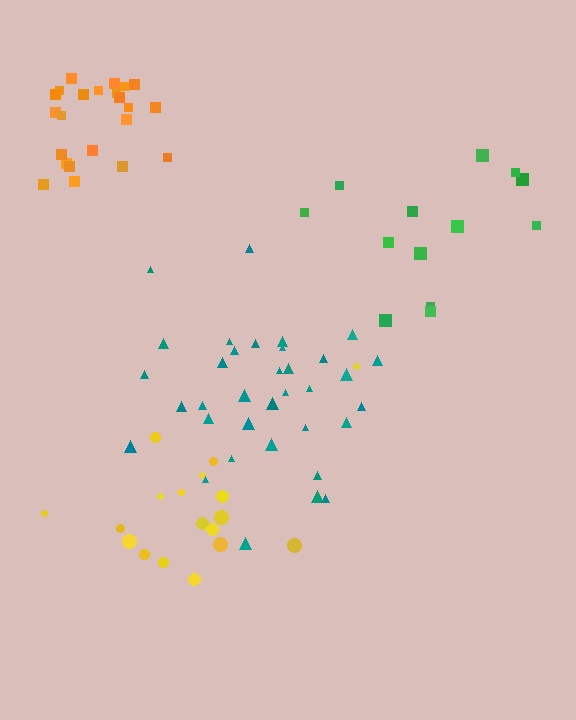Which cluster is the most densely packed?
Orange.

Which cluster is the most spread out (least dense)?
Green.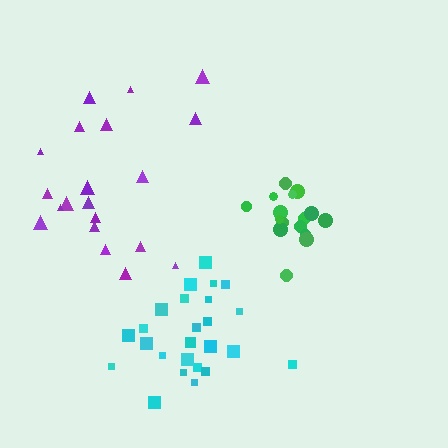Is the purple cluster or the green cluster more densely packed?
Green.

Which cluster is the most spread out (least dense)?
Purple.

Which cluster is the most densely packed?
Green.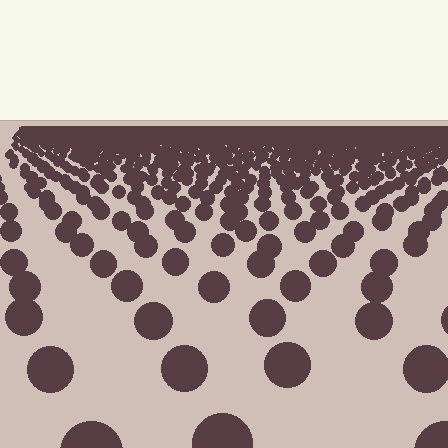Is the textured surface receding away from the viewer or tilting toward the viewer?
The surface is receding away from the viewer. Texture elements get smaller and denser toward the top.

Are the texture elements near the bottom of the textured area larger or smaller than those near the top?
Larger. Near the bottom, elements are closer to the viewer and appear at a bigger on-screen size.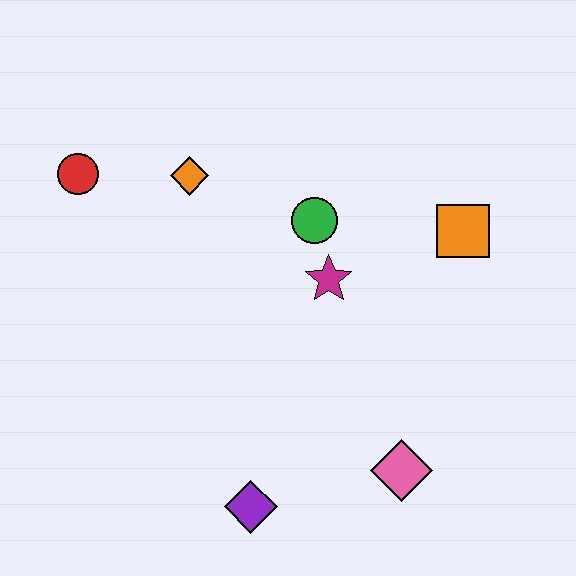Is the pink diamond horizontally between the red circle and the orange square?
Yes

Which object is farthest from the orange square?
The red circle is farthest from the orange square.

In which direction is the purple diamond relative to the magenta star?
The purple diamond is below the magenta star.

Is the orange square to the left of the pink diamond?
No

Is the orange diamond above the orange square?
Yes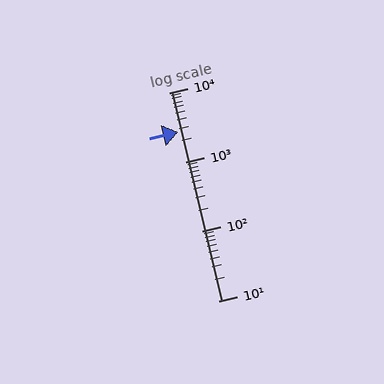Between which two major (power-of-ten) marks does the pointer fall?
The pointer is between 1000 and 10000.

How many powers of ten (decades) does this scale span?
The scale spans 3 decades, from 10 to 10000.